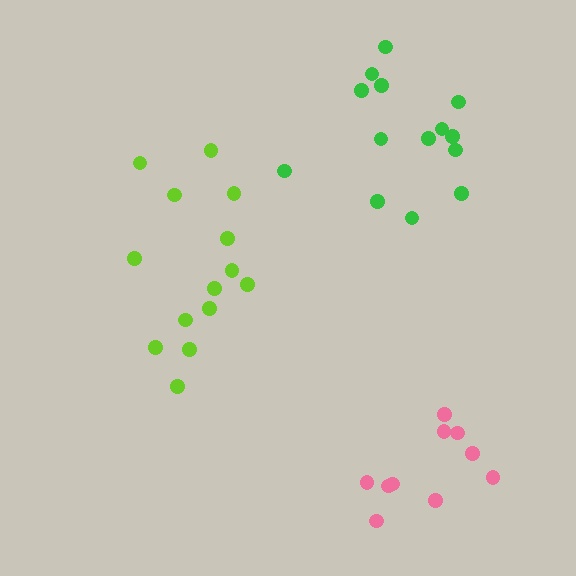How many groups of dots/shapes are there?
There are 3 groups.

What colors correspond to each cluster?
The clusters are colored: green, pink, lime.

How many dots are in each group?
Group 1: 14 dots, Group 2: 10 dots, Group 3: 14 dots (38 total).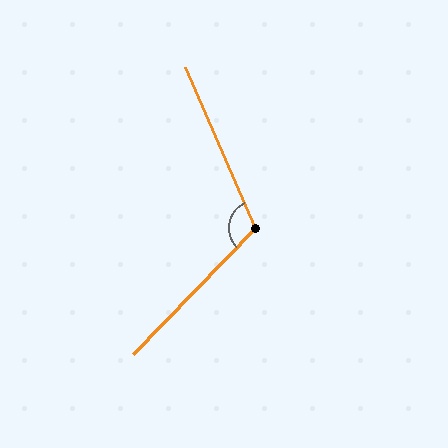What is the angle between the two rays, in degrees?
Approximately 112 degrees.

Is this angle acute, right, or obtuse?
It is obtuse.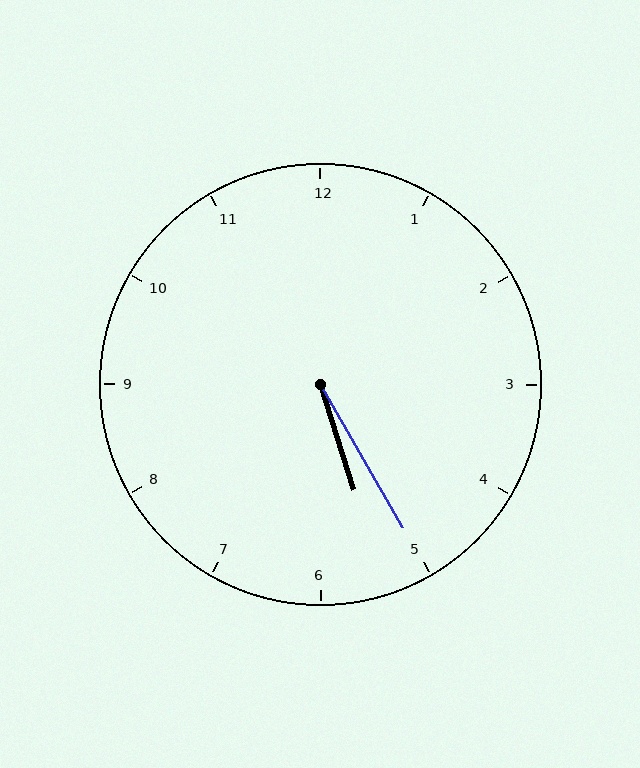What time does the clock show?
5:25.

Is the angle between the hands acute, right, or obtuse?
It is acute.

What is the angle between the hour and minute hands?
Approximately 12 degrees.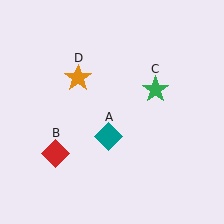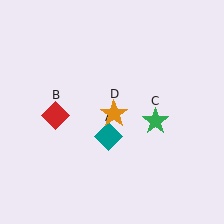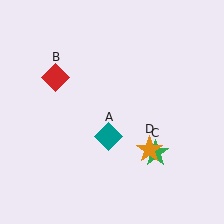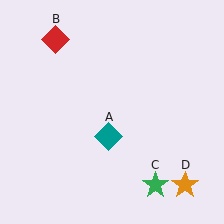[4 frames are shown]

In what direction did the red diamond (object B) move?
The red diamond (object B) moved up.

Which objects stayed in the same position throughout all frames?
Teal diamond (object A) remained stationary.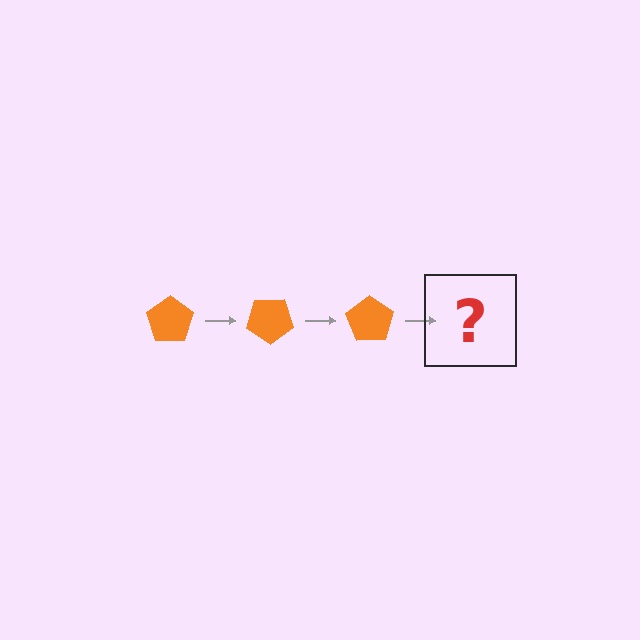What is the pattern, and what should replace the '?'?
The pattern is that the pentagon rotates 35 degrees each step. The '?' should be an orange pentagon rotated 105 degrees.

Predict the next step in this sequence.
The next step is an orange pentagon rotated 105 degrees.